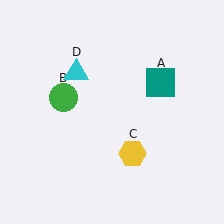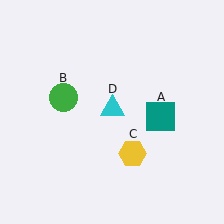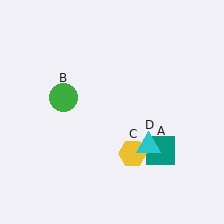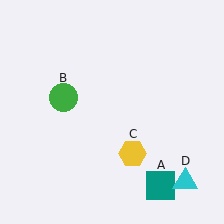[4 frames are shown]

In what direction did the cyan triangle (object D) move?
The cyan triangle (object D) moved down and to the right.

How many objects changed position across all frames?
2 objects changed position: teal square (object A), cyan triangle (object D).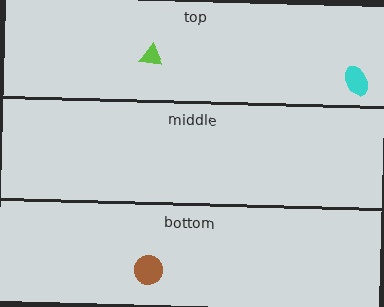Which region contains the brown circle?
The bottom region.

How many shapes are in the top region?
2.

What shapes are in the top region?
The lime triangle, the cyan ellipse.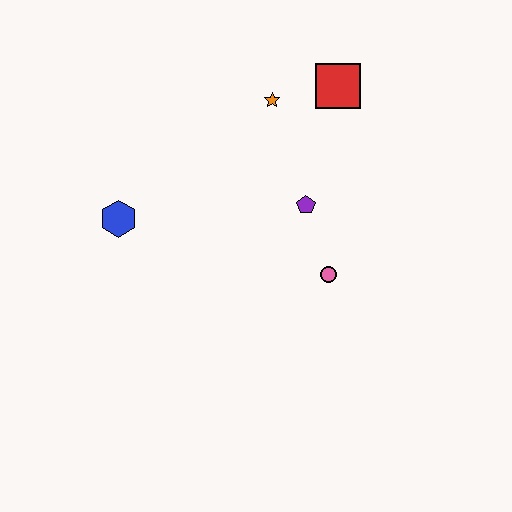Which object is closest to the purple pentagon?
The pink circle is closest to the purple pentagon.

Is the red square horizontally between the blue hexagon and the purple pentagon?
No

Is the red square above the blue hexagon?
Yes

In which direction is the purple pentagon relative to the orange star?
The purple pentagon is below the orange star.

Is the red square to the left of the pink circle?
No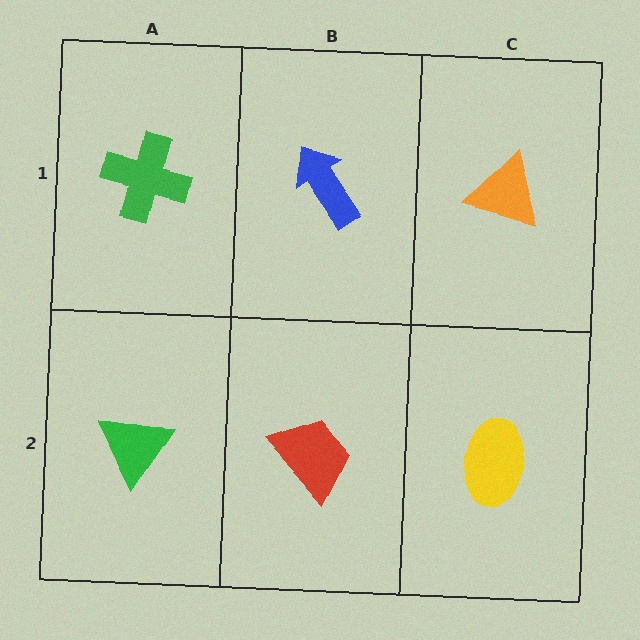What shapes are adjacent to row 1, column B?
A red trapezoid (row 2, column B), a green cross (row 1, column A), an orange triangle (row 1, column C).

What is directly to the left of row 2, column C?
A red trapezoid.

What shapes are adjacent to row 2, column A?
A green cross (row 1, column A), a red trapezoid (row 2, column B).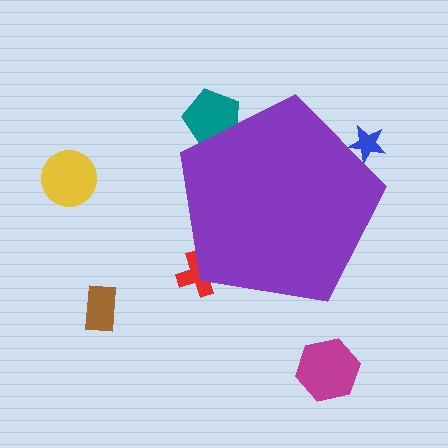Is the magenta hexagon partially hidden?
No, the magenta hexagon is fully visible.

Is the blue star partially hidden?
Yes, the blue star is partially hidden behind the purple pentagon.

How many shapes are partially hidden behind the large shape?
3 shapes are partially hidden.